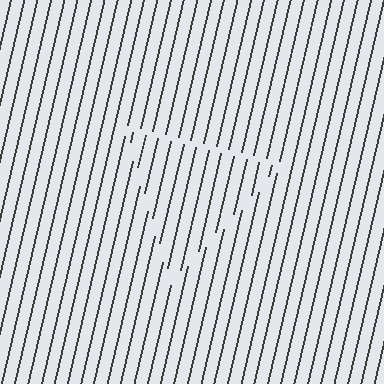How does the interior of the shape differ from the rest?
The interior of the shape contains the same grating, shifted by half a period — the contour is defined by the phase discontinuity where line-ends from the inner and outer gratings abut.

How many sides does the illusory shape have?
3 sides — the line-ends trace a triangle.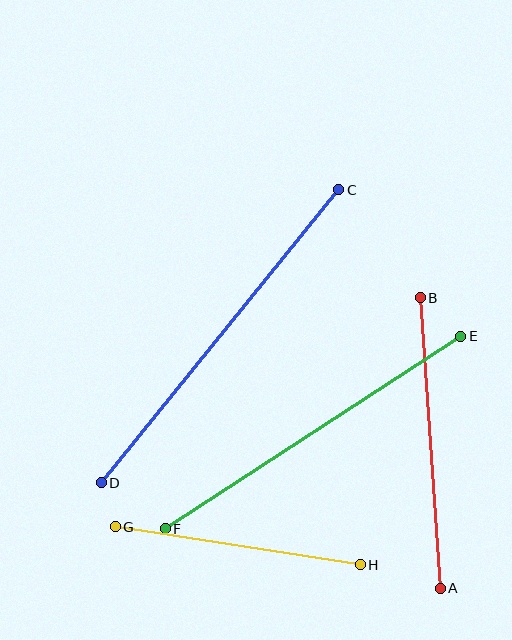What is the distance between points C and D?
The distance is approximately 377 pixels.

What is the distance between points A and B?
The distance is approximately 291 pixels.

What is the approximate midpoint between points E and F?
The midpoint is at approximately (313, 433) pixels.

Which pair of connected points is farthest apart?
Points C and D are farthest apart.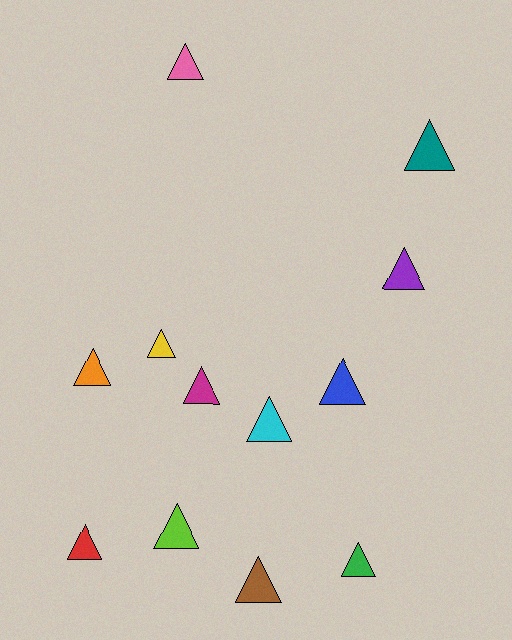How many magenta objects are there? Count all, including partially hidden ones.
There is 1 magenta object.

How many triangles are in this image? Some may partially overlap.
There are 12 triangles.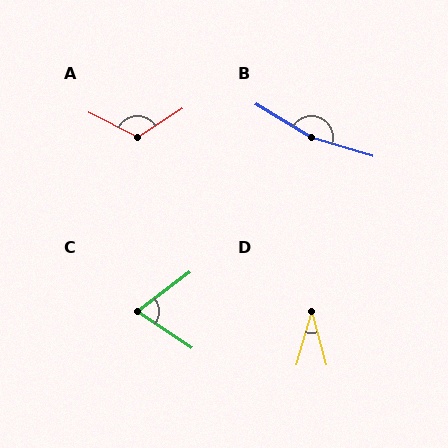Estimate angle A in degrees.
Approximately 120 degrees.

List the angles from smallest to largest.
D (30°), C (71°), A (120°), B (166°).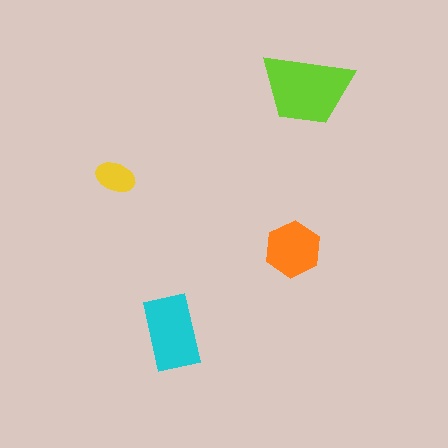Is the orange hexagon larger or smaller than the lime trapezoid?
Smaller.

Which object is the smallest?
The yellow ellipse.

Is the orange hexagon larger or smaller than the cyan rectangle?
Smaller.